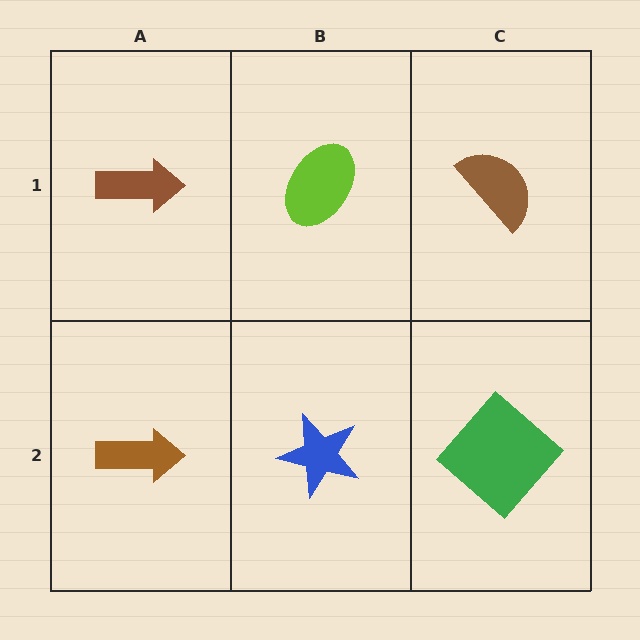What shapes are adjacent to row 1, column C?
A green diamond (row 2, column C), a lime ellipse (row 1, column B).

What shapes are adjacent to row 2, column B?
A lime ellipse (row 1, column B), a brown arrow (row 2, column A), a green diamond (row 2, column C).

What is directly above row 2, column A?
A brown arrow.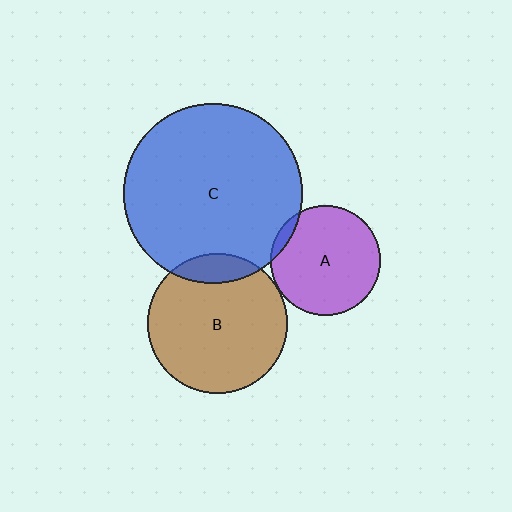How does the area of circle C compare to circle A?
Approximately 2.7 times.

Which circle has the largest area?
Circle C (blue).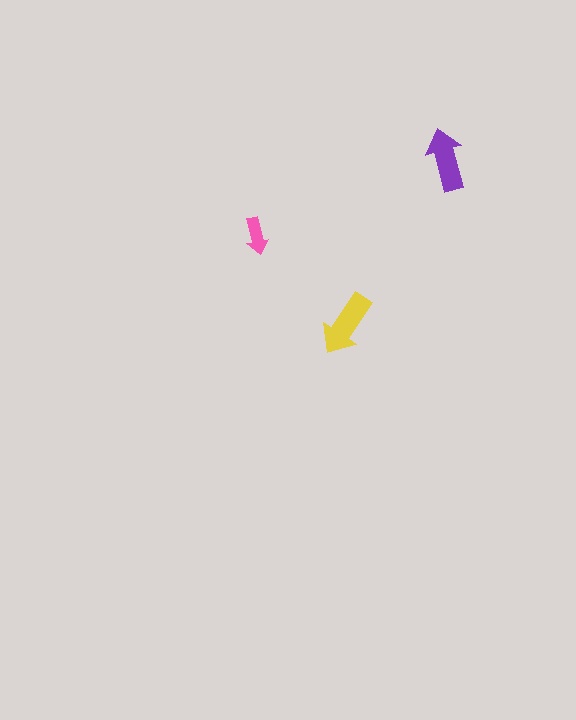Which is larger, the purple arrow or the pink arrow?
The purple one.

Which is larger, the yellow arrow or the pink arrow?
The yellow one.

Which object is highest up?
The purple arrow is topmost.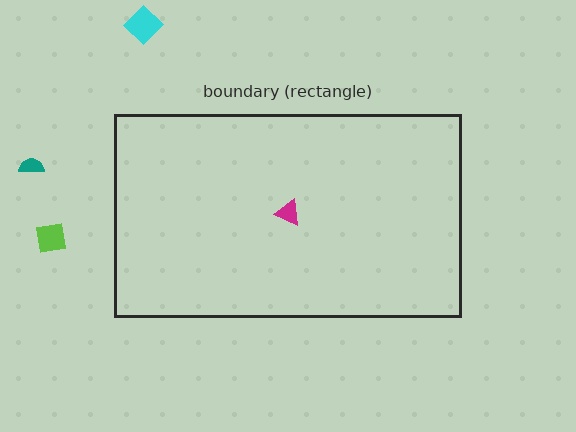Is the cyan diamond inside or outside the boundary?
Outside.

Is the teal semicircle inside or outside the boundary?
Outside.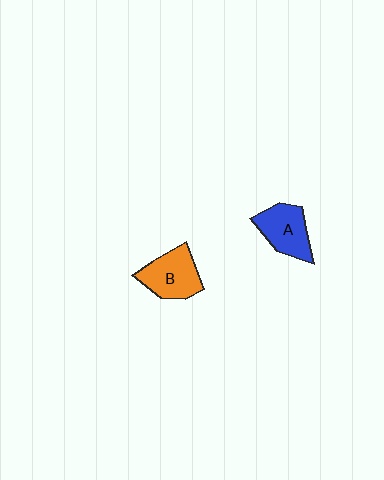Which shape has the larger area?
Shape B (orange).